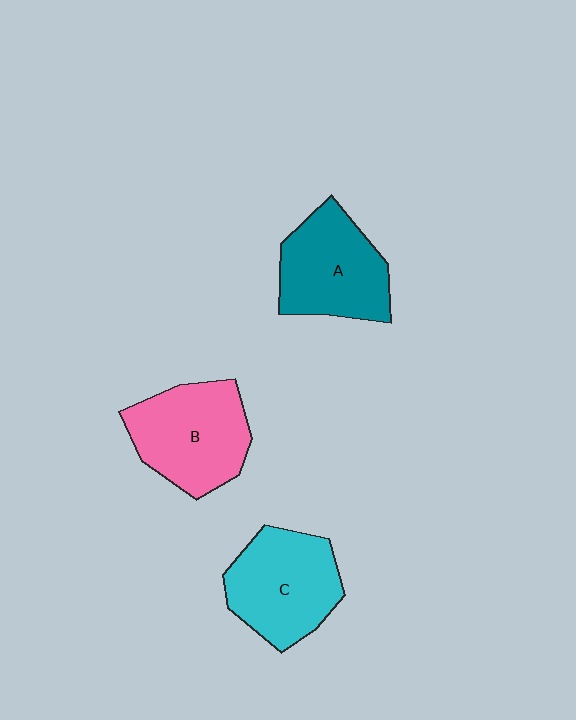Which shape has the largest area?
Shape B (pink).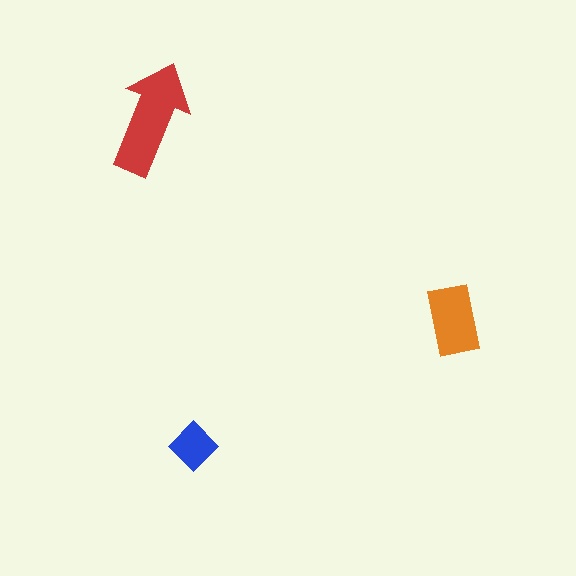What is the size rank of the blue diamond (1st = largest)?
3rd.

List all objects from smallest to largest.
The blue diamond, the orange rectangle, the red arrow.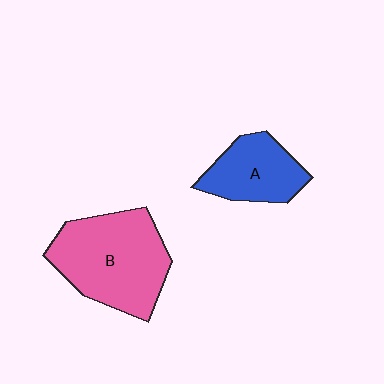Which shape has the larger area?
Shape B (pink).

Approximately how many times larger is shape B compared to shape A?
Approximately 1.7 times.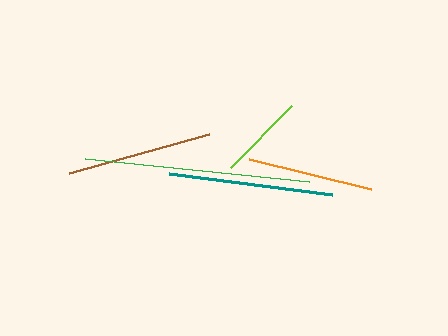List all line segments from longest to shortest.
From longest to shortest: green, teal, brown, orange, lime.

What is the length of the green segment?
The green segment is approximately 225 pixels long.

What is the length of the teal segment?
The teal segment is approximately 164 pixels long.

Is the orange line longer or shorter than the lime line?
The orange line is longer than the lime line.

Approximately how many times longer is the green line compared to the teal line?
The green line is approximately 1.4 times the length of the teal line.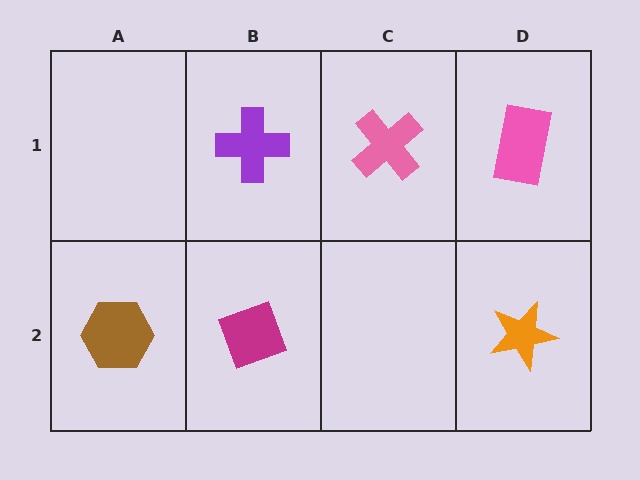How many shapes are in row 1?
3 shapes.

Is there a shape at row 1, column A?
No, that cell is empty.